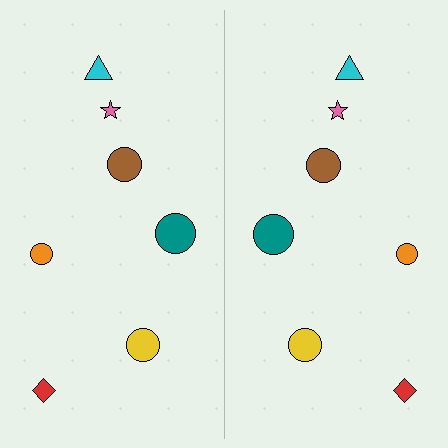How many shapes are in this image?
There are 14 shapes in this image.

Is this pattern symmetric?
Yes, this pattern has bilateral (reflection) symmetry.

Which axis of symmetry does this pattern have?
The pattern has a vertical axis of symmetry running through the center of the image.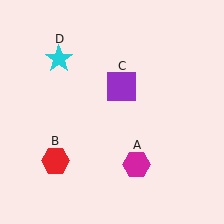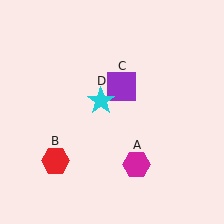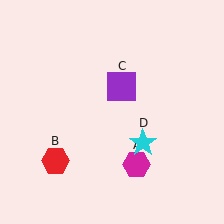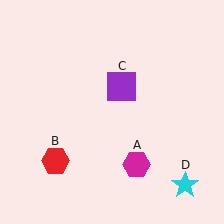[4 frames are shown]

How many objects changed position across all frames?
1 object changed position: cyan star (object D).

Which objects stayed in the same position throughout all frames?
Magenta hexagon (object A) and red hexagon (object B) and purple square (object C) remained stationary.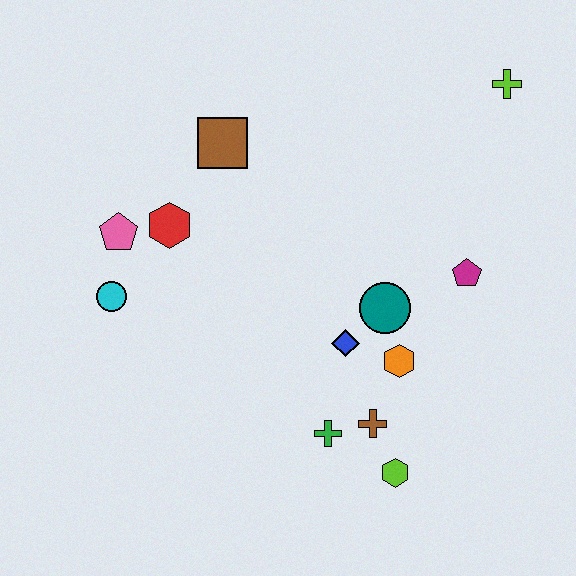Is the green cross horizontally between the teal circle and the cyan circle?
Yes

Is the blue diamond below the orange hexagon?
No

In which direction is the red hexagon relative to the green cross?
The red hexagon is above the green cross.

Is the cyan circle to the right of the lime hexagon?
No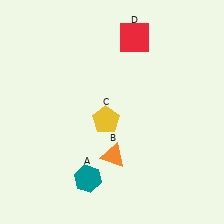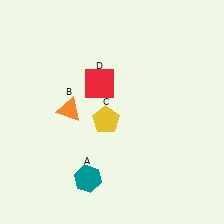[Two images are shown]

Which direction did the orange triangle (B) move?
The orange triangle (B) moved up.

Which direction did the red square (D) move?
The red square (D) moved down.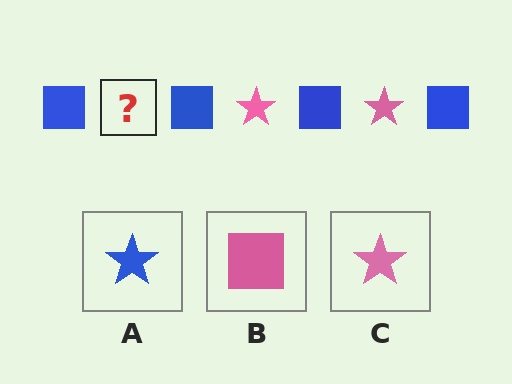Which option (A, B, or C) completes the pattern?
C.